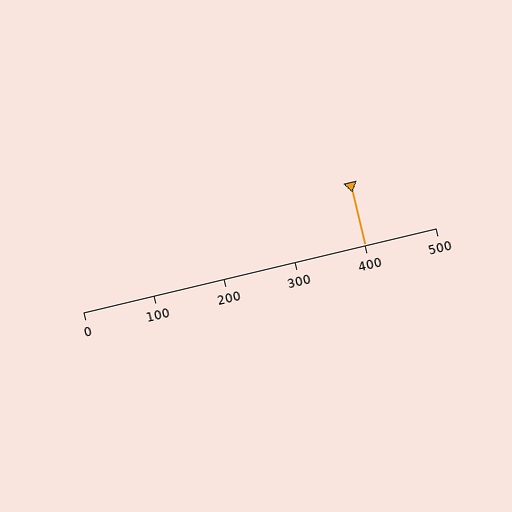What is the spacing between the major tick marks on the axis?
The major ticks are spaced 100 apart.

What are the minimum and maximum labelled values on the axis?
The axis runs from 0 to 500.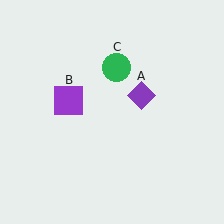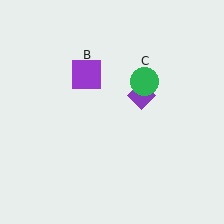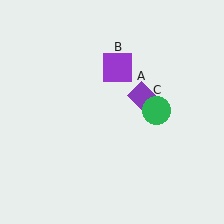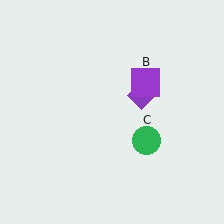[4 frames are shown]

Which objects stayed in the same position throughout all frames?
Purple diamond (object A) remained stationary.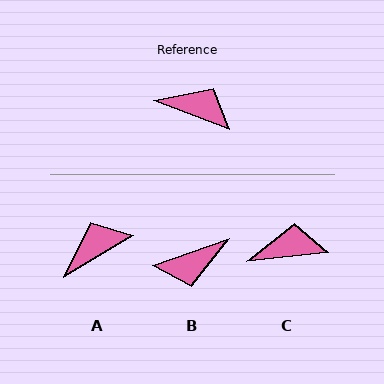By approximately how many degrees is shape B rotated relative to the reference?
Approximately 140 degrees clockwise.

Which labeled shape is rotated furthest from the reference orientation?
B, about 140 degrees away.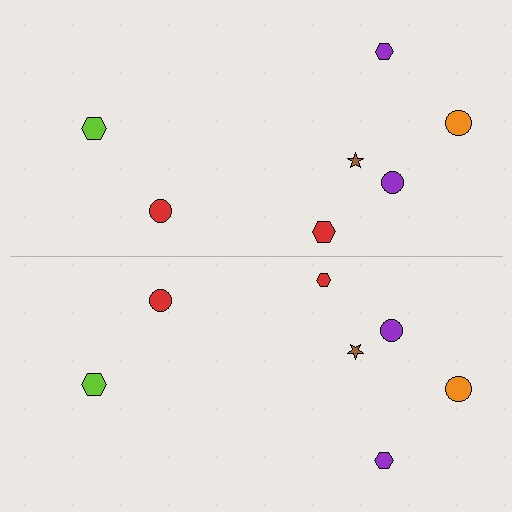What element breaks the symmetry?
The red hexagon on the bottom side has a different size than its mirror counterpart.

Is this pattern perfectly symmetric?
No, the pattern is not perfectly symmetric. The red hexagon on the bottom side has a different size than its mirror counterpart.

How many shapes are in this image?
There are 14 shapes in this image.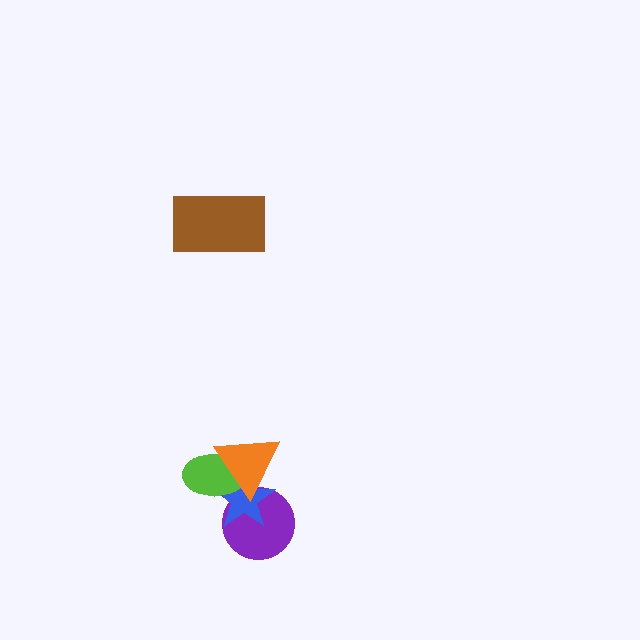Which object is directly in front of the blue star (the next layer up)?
The lime ellipse is directly in front of the blue star.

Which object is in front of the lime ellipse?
The orange triangle is in front of the lime ellipse.